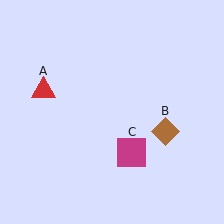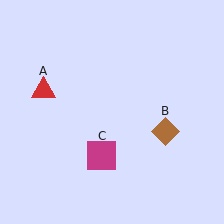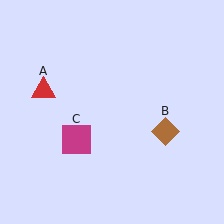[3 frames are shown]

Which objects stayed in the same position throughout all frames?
Red triangle (object A) and brown diamond (object B) remained stationary.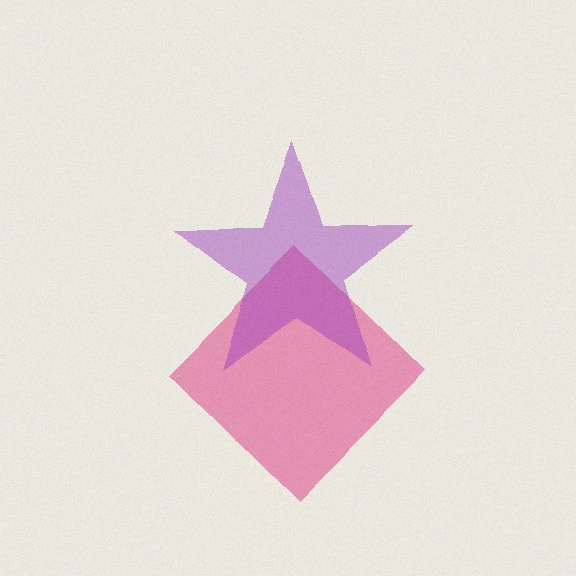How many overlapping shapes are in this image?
There are 2 overlapping shapes in the image.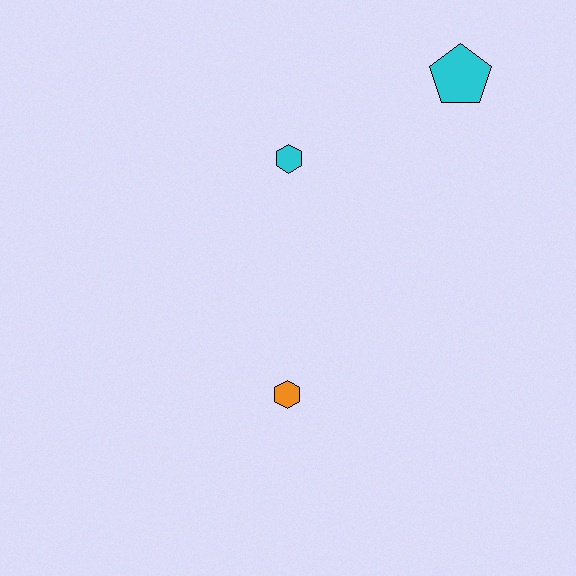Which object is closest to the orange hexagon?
The cyan hexagon is closest to the orange hexagon.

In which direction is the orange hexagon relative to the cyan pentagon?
The orange hexagon is below the cyan pentagon.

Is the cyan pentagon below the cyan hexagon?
No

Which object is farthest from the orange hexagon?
The cyan pentagon is farthest from the orange hexagon.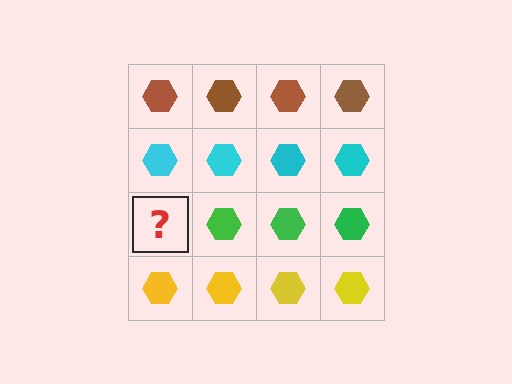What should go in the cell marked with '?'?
The missing cell should contain a green hexagon.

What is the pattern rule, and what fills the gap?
The rule is that each row has a consistent color. The gap should be filled with a green hexagon.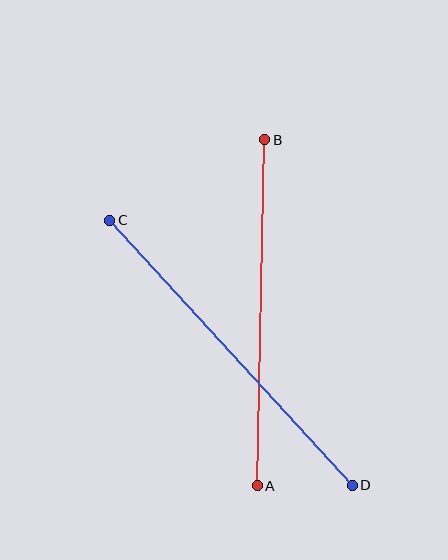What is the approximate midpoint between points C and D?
The midpoint is at approximately (231, 353) pixels.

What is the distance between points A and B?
The distance is approximately 346 pixels.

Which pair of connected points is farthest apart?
Points C and D are farthest apart.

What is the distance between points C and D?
The distance is approximately 359 pixels.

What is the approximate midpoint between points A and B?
The midpoint is at approximately (261, 313) pixels.